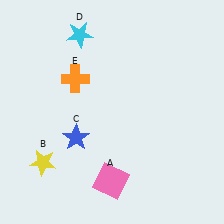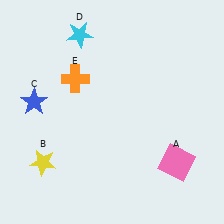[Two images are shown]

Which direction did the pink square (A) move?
The pink square (A) moved right.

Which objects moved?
The objects that moved are: the pink square (A), the blue star (C).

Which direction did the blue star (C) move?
The blue star (C) moved left.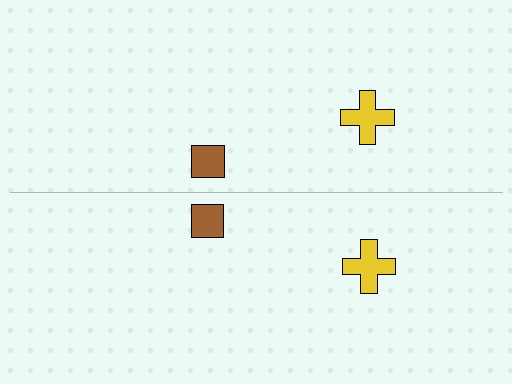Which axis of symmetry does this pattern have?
The pattern has a horizontal axis of symmetry running through the center of the image.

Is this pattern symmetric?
Yes, this pattern has bilateral (reflection) symmetry.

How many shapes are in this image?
There are 4 shapes in this image.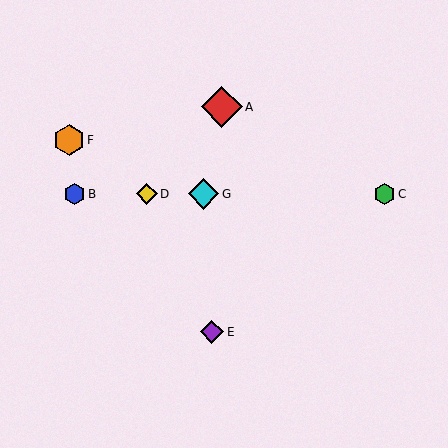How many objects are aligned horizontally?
4 objects (B, C, D, G) are aligned horizontally.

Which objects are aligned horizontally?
Objects B, C, D, G are aligned horizontally.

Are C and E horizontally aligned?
No, C is at y≈194 and E is at y≈332.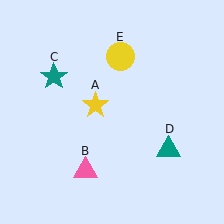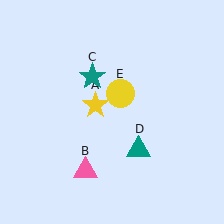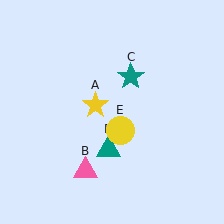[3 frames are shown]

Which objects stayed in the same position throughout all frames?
Yellow star (object A) and pink triangle (object B) remained stationary.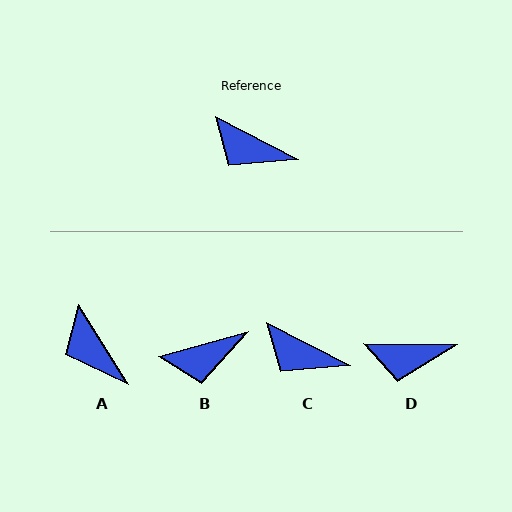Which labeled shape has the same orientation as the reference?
C.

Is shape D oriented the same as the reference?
No, it is off by about 27 degrees.